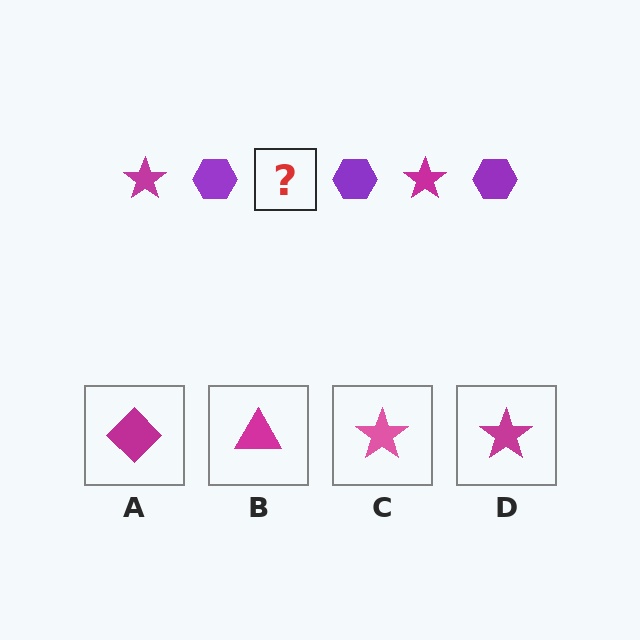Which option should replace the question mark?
Option D.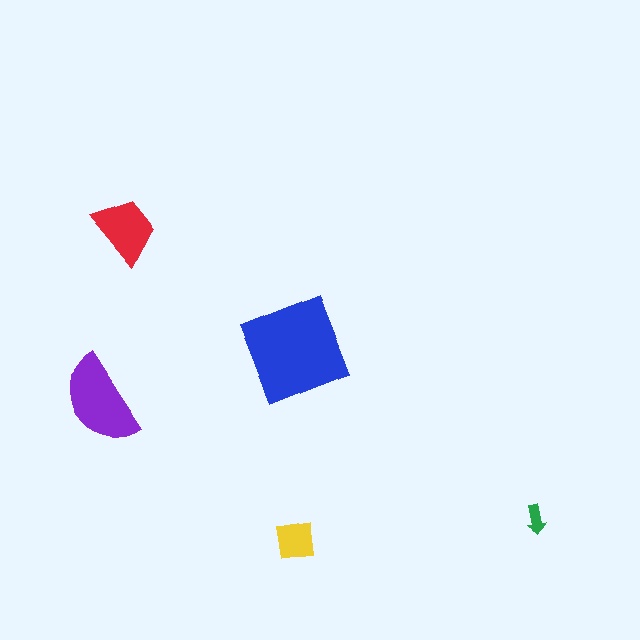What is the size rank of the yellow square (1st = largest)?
4th.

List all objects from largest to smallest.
The blue square, the purple semicircle, the red trapezoid, the yellow square, the green arrow.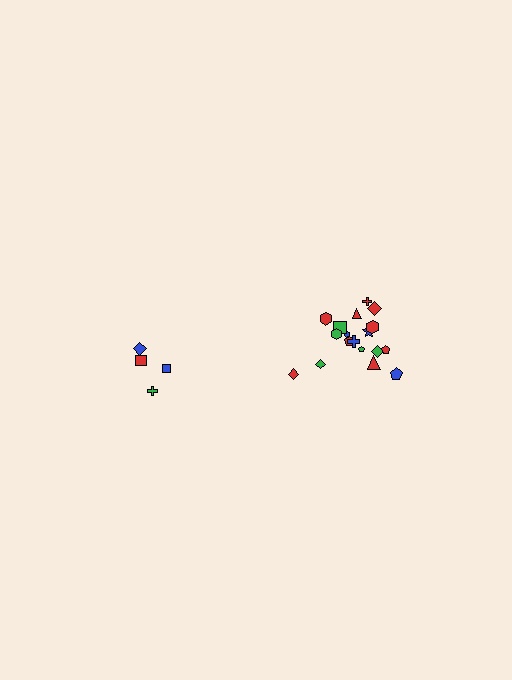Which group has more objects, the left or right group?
The right group.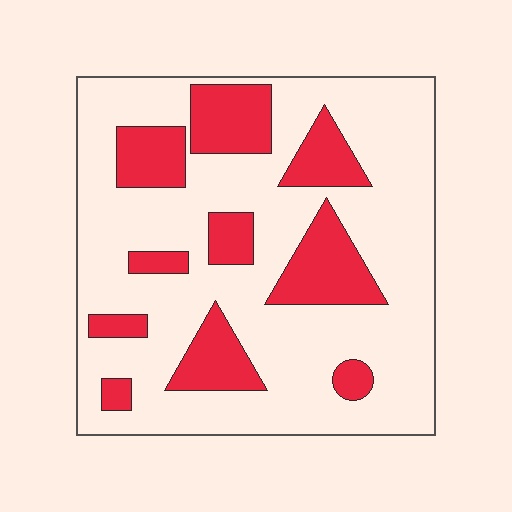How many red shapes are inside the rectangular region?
10.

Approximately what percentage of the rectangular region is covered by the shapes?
Approximately 25%.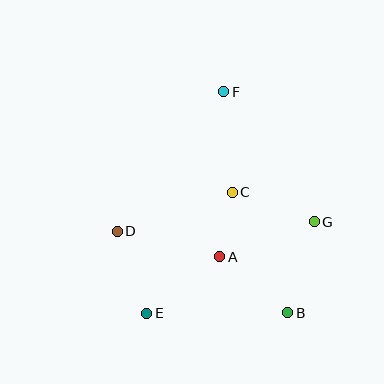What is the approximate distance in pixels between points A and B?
The distance between A and B is approximately 88 pixels.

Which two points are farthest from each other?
Points E and F are farthest from each other.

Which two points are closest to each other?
Points A and C are closest to each other.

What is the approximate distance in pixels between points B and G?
The distance between B and G is approximately 95 pixels.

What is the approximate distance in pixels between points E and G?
The distance between E and G is approximately 191 pixels.